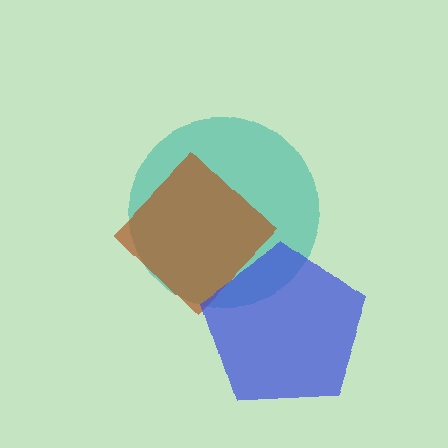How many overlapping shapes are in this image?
There are 3 overlapping shapes in the image.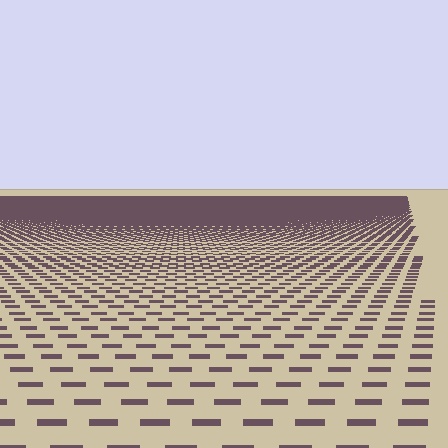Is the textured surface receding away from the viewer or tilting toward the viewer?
The surface is receding away from the viewer. Texture elements get smaller and denser toward the top.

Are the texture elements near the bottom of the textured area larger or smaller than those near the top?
Larger. Near the bottom, elements are closer to the viewer and appear at a bigger on-screen size.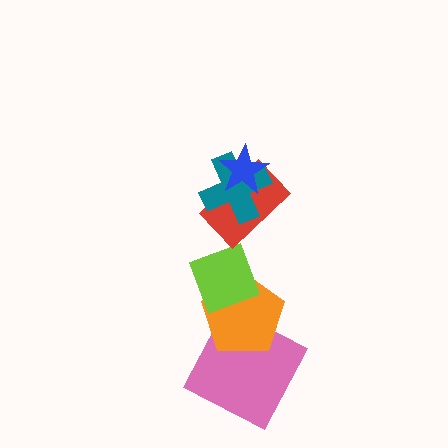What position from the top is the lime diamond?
The lime diamond is 4th from the top.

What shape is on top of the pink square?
The orange pentagon is on top of the pink square.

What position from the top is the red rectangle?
The red rectangle is 3rd from the top.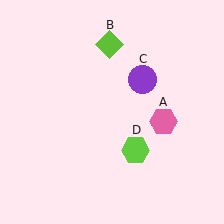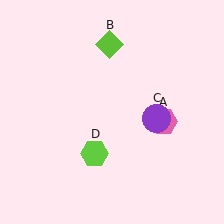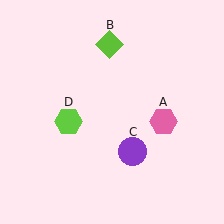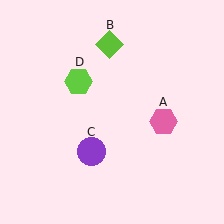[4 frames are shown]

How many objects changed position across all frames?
2 objects changed position: purple circle (object C), lime hexagon (object D).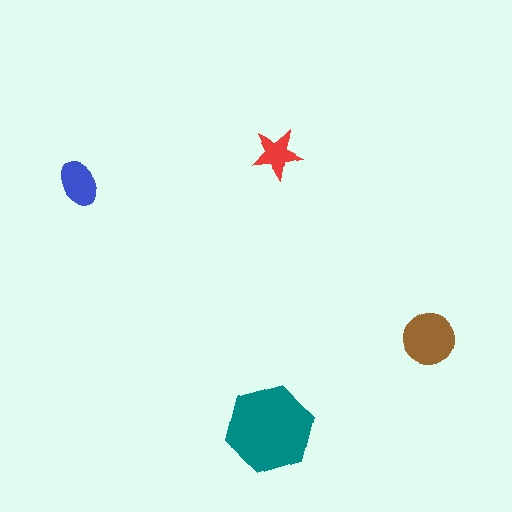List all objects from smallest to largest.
The red star, the blue ellipse, the brown circle, the teal hexagon.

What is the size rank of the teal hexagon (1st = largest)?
1st.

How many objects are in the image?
There are 4 objects in the image.